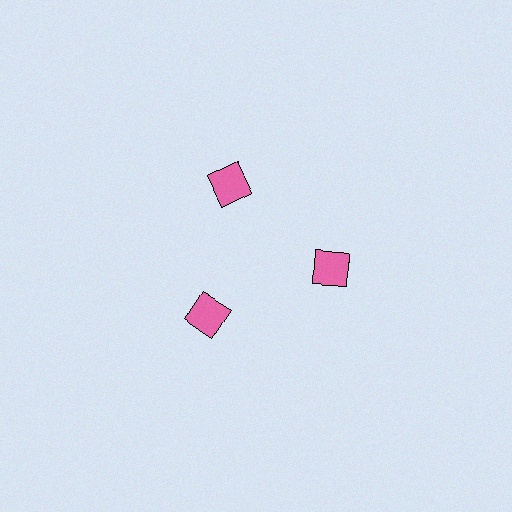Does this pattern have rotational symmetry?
Yes, this pattern has 3-fold rotational symmetry. It looks the same after rotating 120 degrees around the center.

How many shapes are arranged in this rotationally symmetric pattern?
There are 3 shapes, arranged in 3 groups of 1.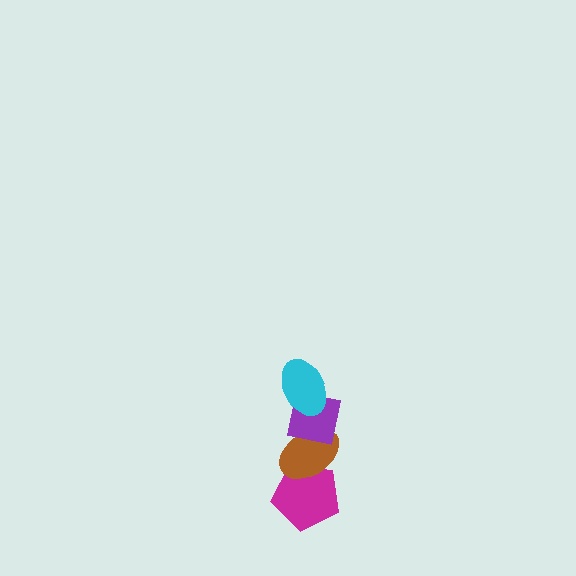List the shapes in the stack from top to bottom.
From top to bottom: the cyan ellipse, the purple square, the brown ellipse, the magenta pentagon.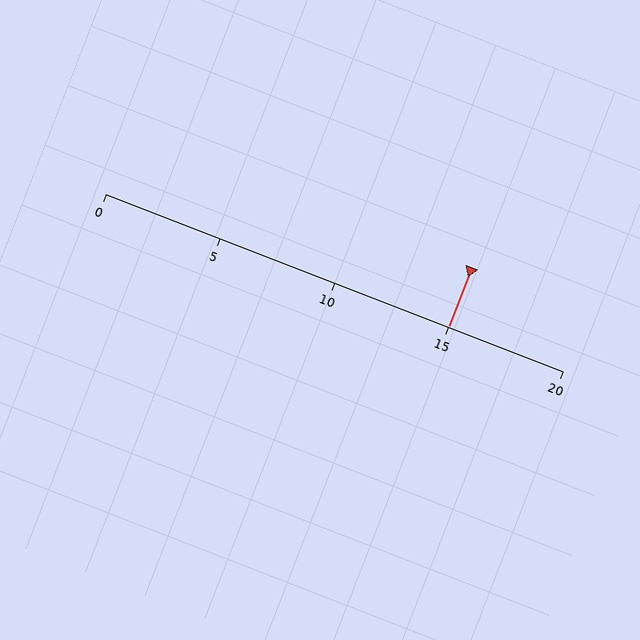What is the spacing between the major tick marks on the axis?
The major ticks are spaced 5 apart.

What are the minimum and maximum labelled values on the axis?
The axis runs from 0 to 20.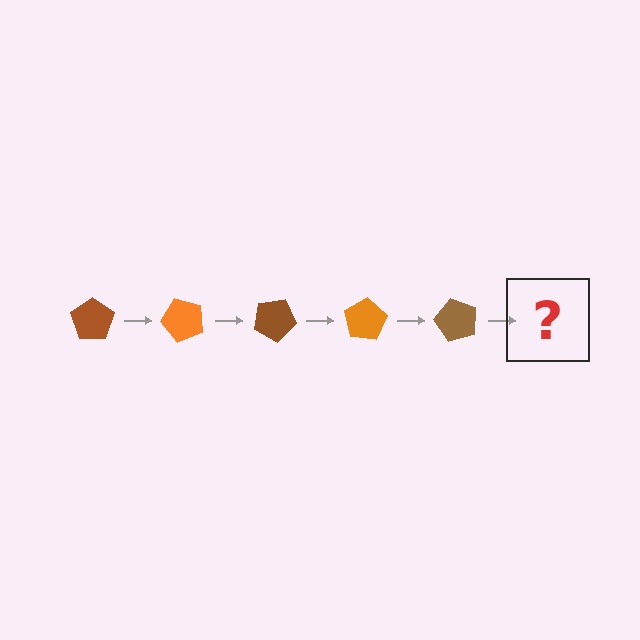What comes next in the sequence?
The next element should be an orange pentagon, rotated 250 degrees from the start.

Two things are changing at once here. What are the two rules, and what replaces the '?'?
The two rules are that it rotates 50 degrees each step and the color cycles through brown and orange. The '?' should be an orange pentagon, rotated 250 degrees from the start.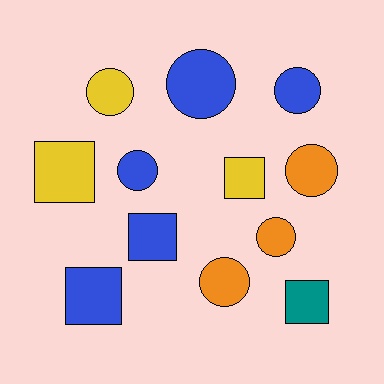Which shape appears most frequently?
Circle, with 7 objects.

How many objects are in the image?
There are 12 objects.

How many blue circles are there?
There are 3 blue circles.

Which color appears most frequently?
Blue, with 5 objects.